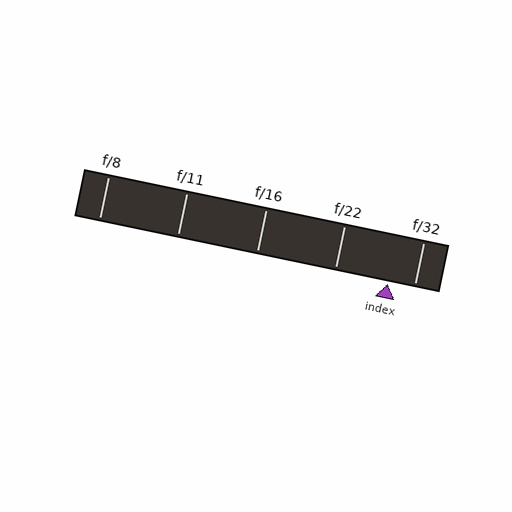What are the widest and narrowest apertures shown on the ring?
The widest aperture shown is f/8 and the narrowest is f/32.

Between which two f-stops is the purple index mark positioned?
The index mark is between f/22 and f/32.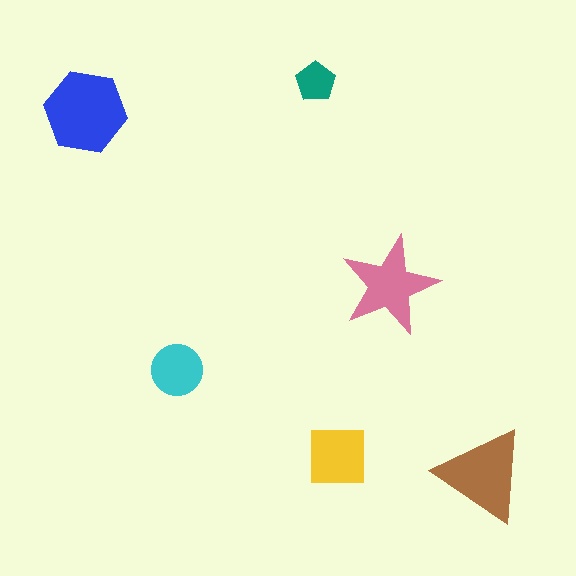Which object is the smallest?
The teal pentagon.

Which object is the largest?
The blue hexagon.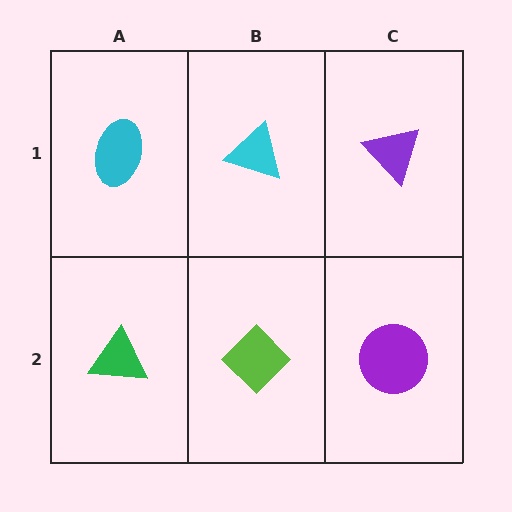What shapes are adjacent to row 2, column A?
A cyan ellipse (row 1, column A), a lime diamond (row 2, column B).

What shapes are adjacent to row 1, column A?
A green triangle (row 2, column A), a cyan triangle (row 1, column B).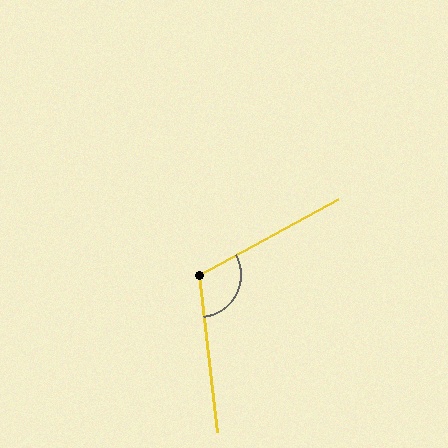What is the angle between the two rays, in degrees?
Approximately 112 degrees.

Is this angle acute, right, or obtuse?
It is obtuse.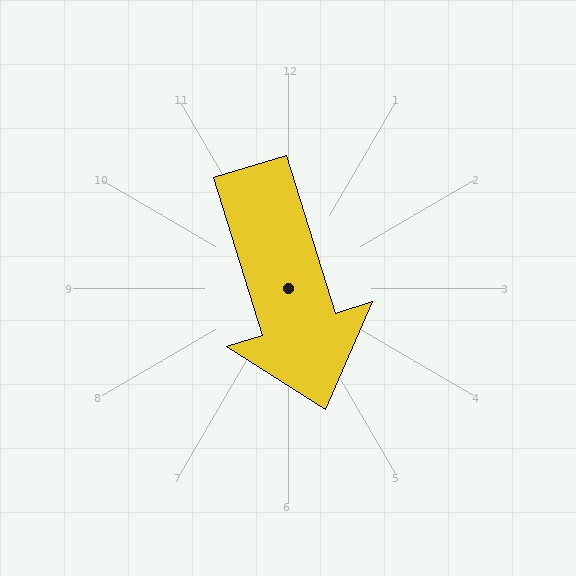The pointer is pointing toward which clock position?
Roughly 5 o'clock.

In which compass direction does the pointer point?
South.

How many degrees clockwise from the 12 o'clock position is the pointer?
Approximately 163 degrees.